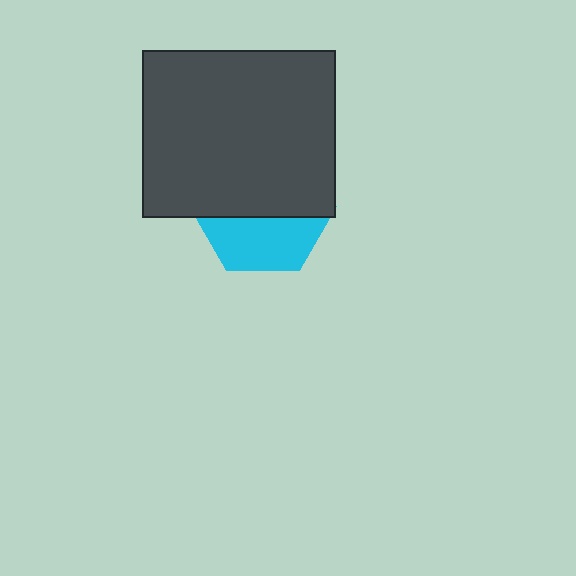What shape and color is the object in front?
The object in front is a dark gray rectangle.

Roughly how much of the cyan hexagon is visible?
A small part of it is visible (roughly 40%).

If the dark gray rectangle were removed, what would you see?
You would see the complete cyan hexagon.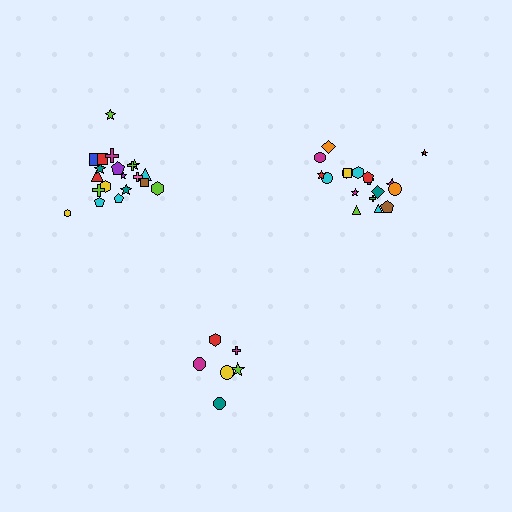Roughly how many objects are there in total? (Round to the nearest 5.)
Roughly 45 objects in total.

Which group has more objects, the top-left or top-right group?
The top-left group.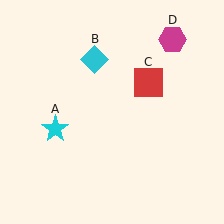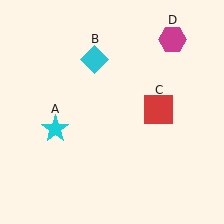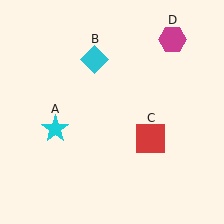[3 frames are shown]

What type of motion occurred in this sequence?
The red square (object C) rotated clockwise around the center of the scene.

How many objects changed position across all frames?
1 object changed position: red square (object C).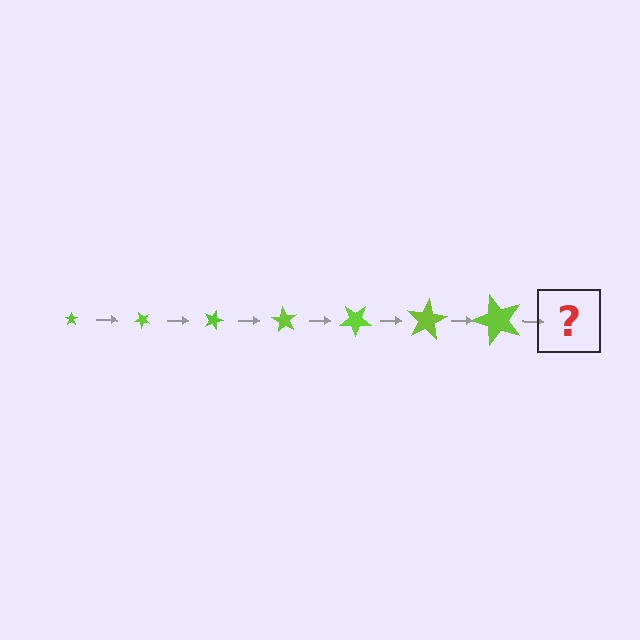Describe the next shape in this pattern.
It should be a star, larger than the previous one and rotated 315 degrees from the start.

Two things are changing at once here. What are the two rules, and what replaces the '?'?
The two rules are that the star grows larger each step and it rotates 45 degrees each step. The '?' should be a star, larger than the previous one and rotated 315 degrees from the start.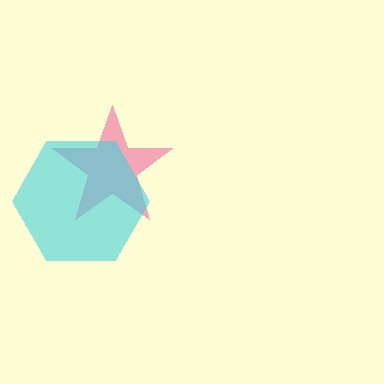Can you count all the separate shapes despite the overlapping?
Yes, there are 2 separate shapes.